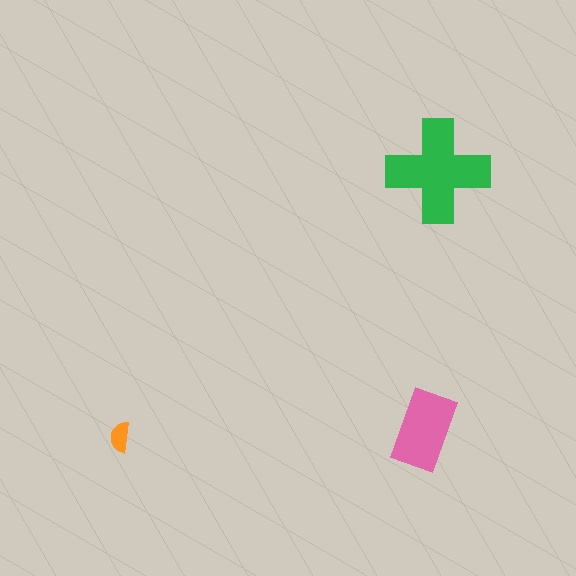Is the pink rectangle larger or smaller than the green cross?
Smaller.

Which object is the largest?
The green cross.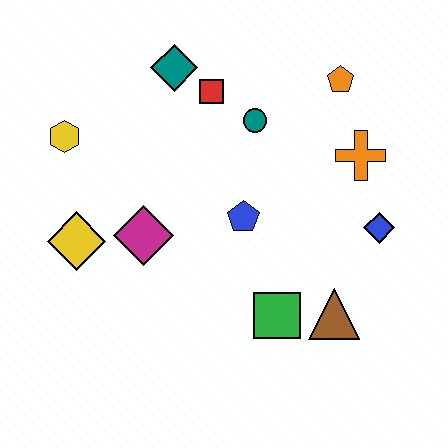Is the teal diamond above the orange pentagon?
Yes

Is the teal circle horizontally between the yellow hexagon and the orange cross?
Yes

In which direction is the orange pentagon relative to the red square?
The orange pentagon is to the right of the red square.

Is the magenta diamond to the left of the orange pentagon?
Yes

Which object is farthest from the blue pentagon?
The yellow hexagon is farthest from the blue pentagon.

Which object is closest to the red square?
The teal diamond is closest to the red square.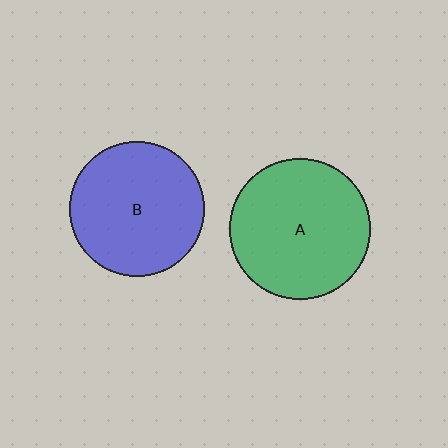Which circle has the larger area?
Circle A (green).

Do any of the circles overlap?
No, none of the circles overlap.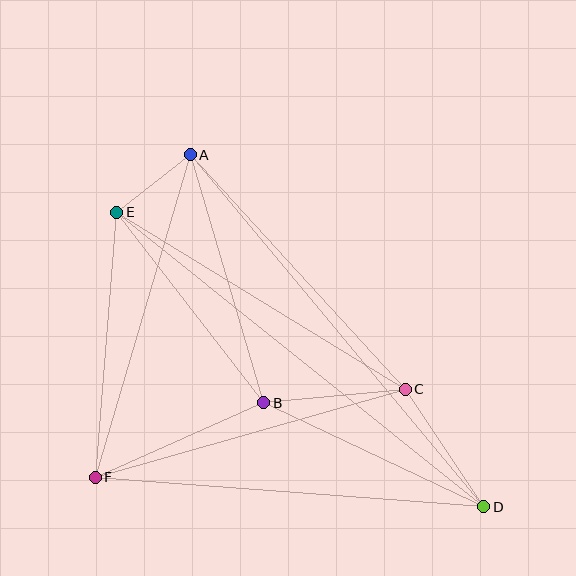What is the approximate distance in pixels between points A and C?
The distance between A and C is approximately 318 pixels.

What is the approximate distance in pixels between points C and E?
The distance between C and E is approximately 338 pixels.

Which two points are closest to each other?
Points A and E are closest to each other.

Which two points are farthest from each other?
Points D and E are farthest from each other.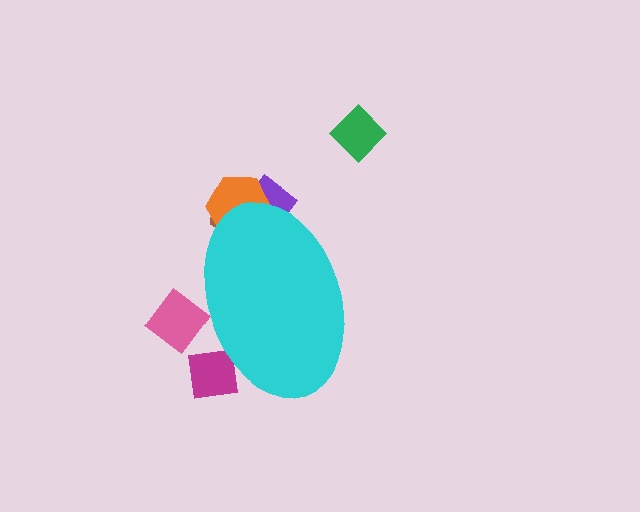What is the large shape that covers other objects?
A cyan ellipse.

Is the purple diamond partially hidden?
Yes, the purple diamond is partially hidden behind the cyan ellipse.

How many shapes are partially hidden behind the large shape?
5 shapes are partially hidden.